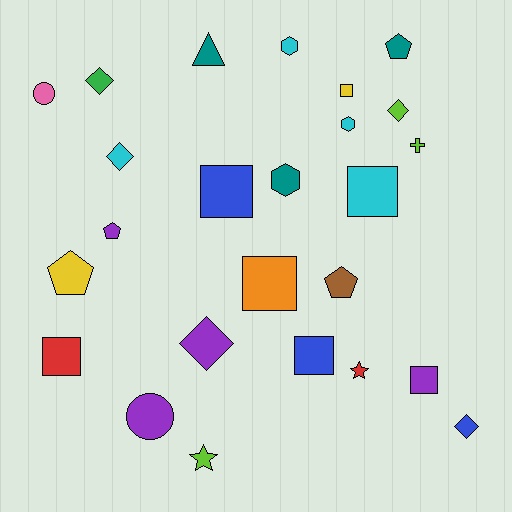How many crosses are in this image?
There is 1 cross.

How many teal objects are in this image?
There are 3 teal objects.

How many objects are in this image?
There are 25 objects.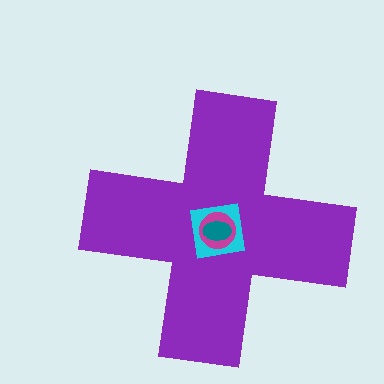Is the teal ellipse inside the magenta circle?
Yes.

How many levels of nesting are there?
4.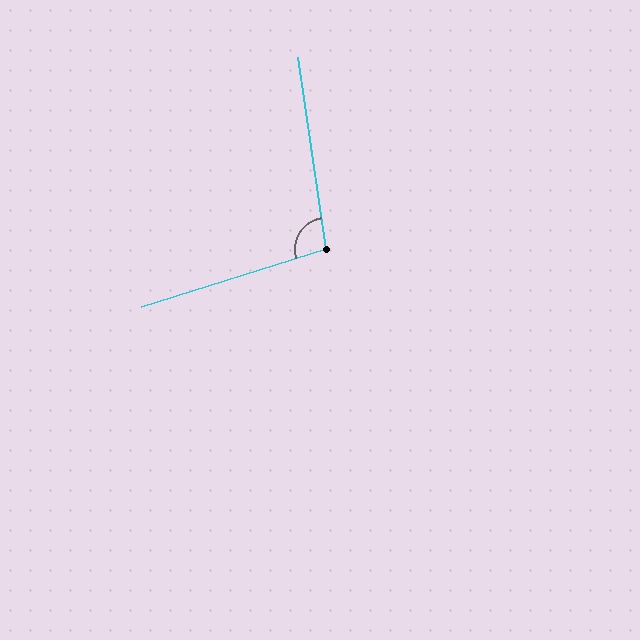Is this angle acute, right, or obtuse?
It is obtuse.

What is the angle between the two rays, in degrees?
Approximately 99 degrees.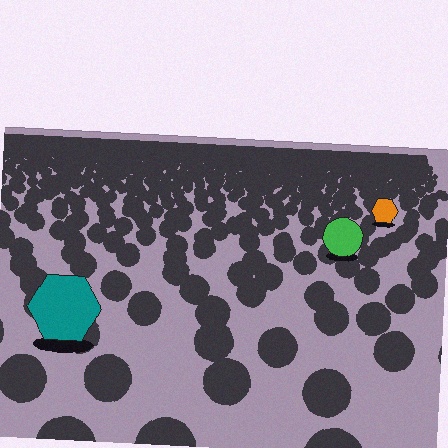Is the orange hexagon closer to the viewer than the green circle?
No. The green circle is closer — you can tell from the texture gradient: the ground texture is coarser near it.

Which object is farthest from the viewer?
The orange hexagon is farthest from the viewer. It appears smaller and the ground texture around it is denser.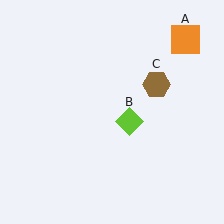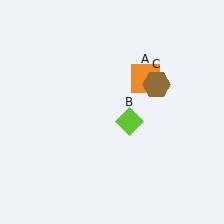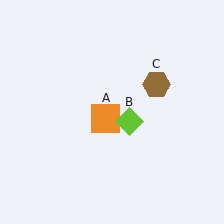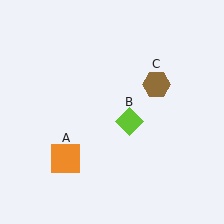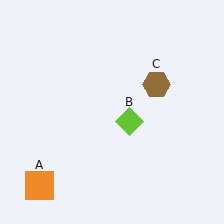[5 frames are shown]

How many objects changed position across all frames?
1 object changed position: orange square (object A).